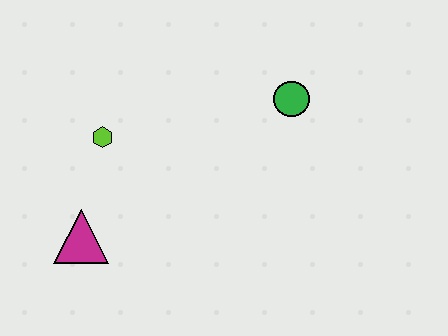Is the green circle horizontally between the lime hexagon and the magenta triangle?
No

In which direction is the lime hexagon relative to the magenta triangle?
The lime hexagon is above the magenta triangle.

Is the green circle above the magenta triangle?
Yes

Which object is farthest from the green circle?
The magenta triangle is farthest from the green circle.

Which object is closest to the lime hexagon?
The magenta triangle is closest to the lime hexagon.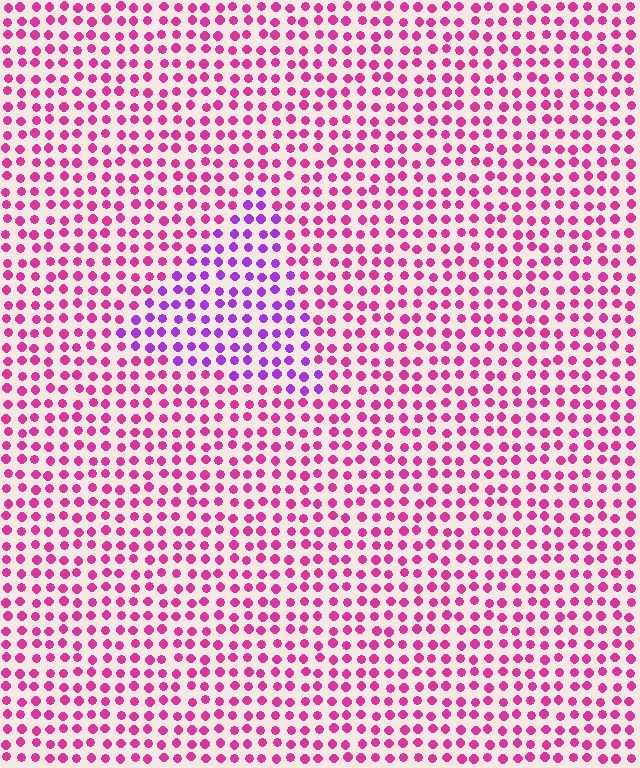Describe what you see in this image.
The image is filled with small magenta elements in a uniform arrangement. A triangle-shaped region is visible where the elements are tinted to a slightly different hue, forming a subtle color boundary.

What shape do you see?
I see a triangle.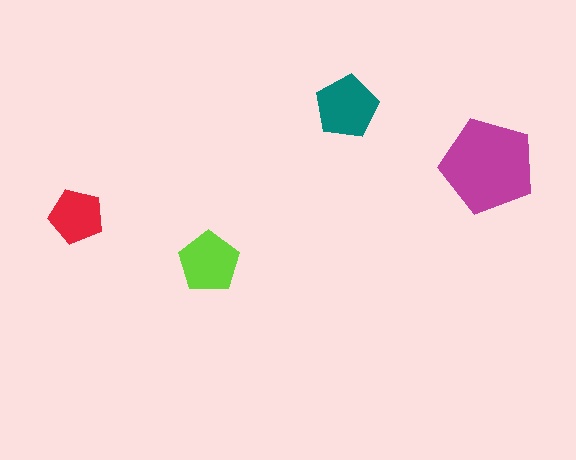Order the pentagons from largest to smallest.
the magenta one, the teal one, the lime one, the red one.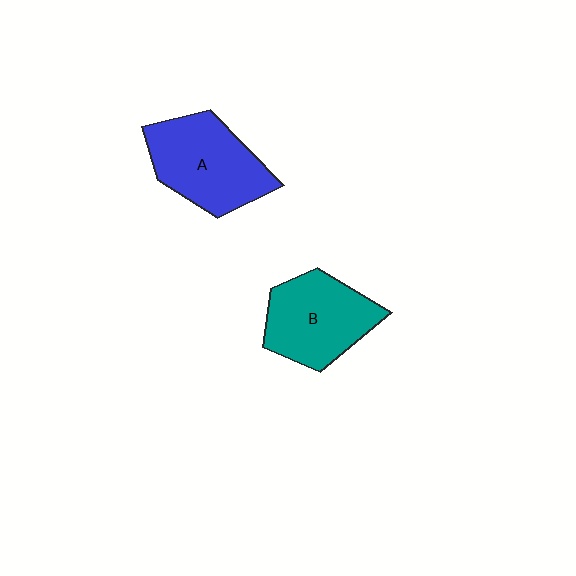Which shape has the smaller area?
Shape B (teal).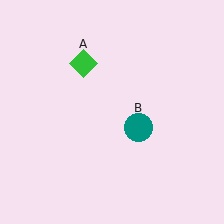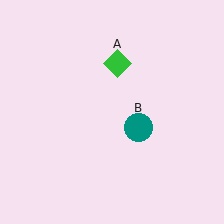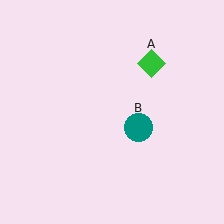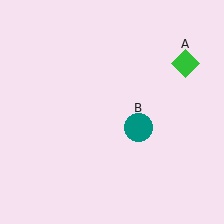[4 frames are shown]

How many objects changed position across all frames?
1 object changed position: green diamond (object A).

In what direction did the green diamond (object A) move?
The green diamond (object A) moved right.